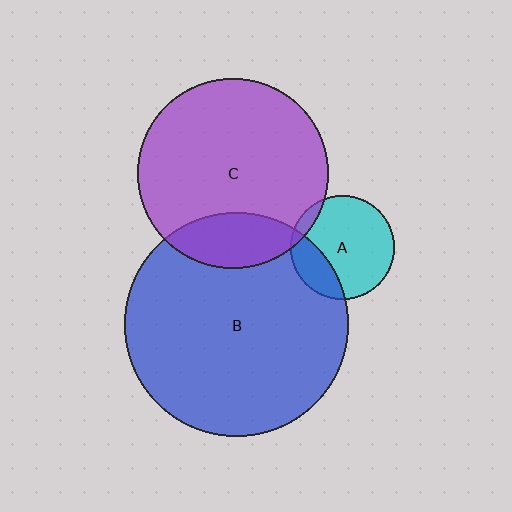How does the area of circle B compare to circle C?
Approximately 1.4 times.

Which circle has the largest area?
Circle B (blue).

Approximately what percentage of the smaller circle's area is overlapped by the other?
Approximately 25%.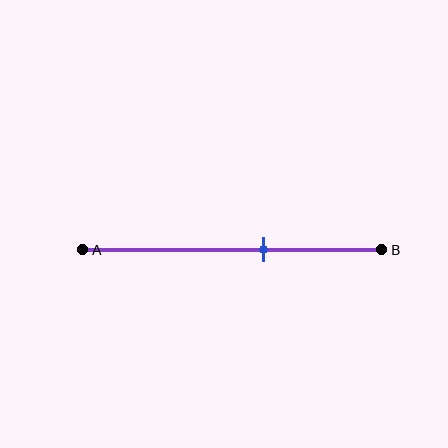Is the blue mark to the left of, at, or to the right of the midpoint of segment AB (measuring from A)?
The blue mark is to the right of the midpoint of segment AB.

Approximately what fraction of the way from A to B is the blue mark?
The blue mark is approximately 60% of the way from A to B.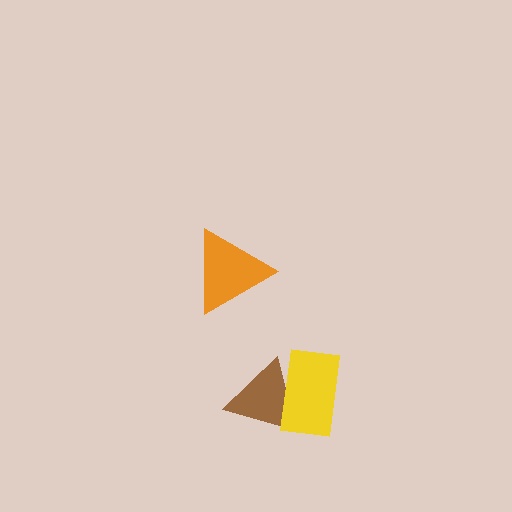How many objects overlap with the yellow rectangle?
1 object overlaps with the yellow rectangle.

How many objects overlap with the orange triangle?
0 objects overlap with the orange triangle.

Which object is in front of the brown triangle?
The yellow rectangle is in front of the brown triangle.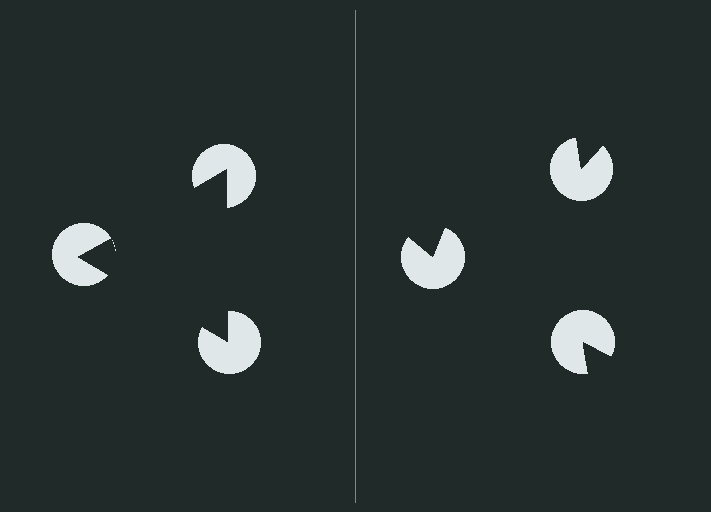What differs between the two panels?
The pac-man discs are positioned identically on both sides; only the wedge orientations differ. On the left they align to a triangle; on the right they are misaligned.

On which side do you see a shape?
An illusory triangle appears on the left side. On the right side the wedge cuts are rotated, so no coherent shape forms.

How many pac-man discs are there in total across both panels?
6 — 3 on each side.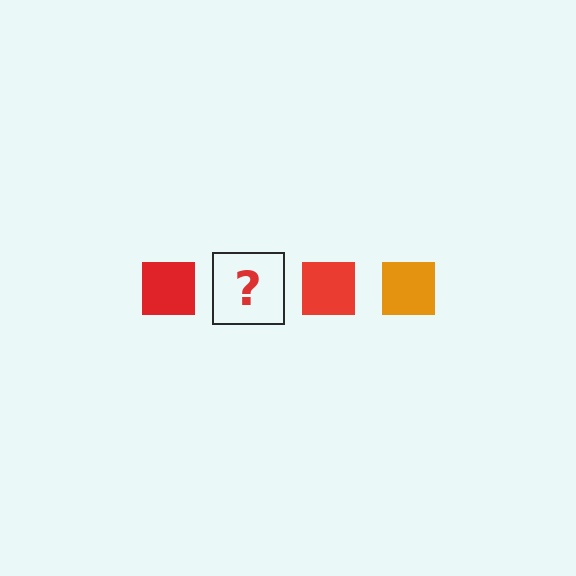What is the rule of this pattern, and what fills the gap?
The rule is that the pattern cycles through red, orange squares. The gap should be filled with an orange square.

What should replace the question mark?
The question mark should be replaced with an orange square.